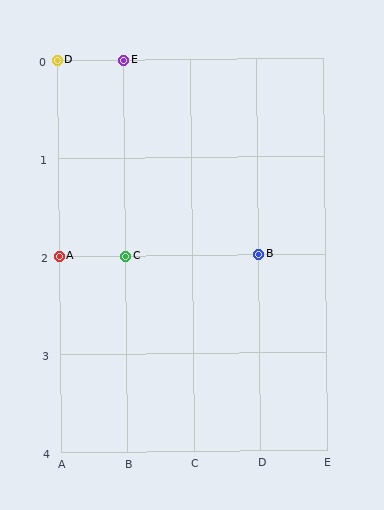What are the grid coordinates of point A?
Point A is at grid coordinates (A, 2).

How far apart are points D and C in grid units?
Points D and C are 1 column and 2 rows apart (about 2.2 grid units diagonally).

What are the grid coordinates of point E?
Point E is at grid coordinates (B, 0).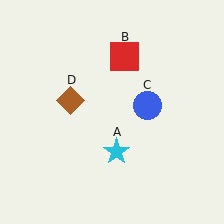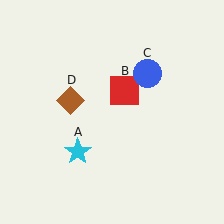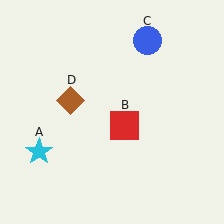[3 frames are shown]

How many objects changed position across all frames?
3 objects changed position: cyan star (object A), red square (object B), blue circle (object C).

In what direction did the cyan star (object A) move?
The cyan star (object A) moved left.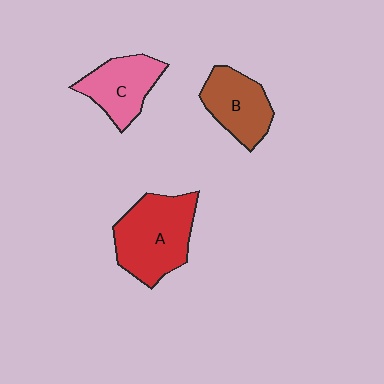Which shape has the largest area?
Shape A (red).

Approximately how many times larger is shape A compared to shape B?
Approximately 1.5 times.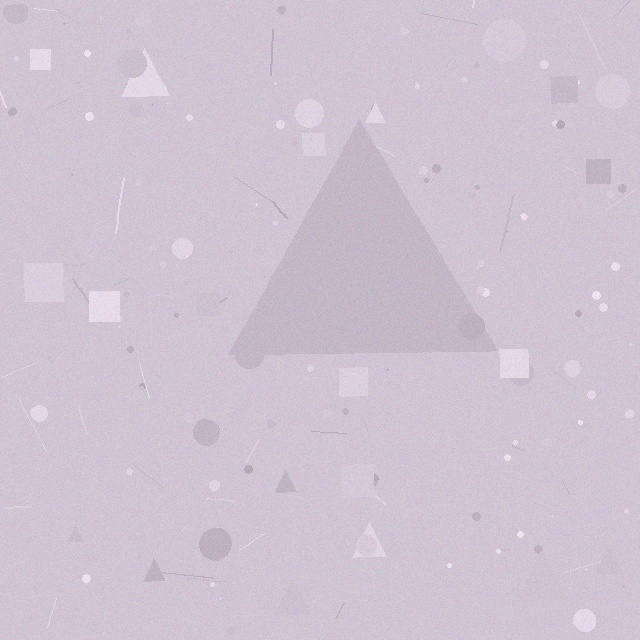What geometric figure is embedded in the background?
A triangle is embedded in the background.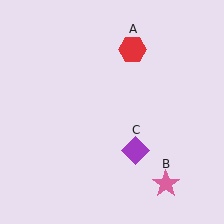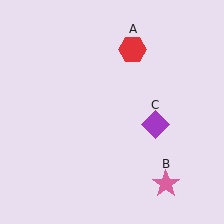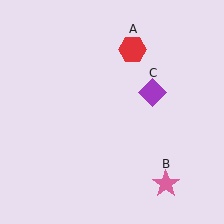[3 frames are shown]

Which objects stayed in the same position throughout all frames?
Red hexagon (object A) and pink star (object B) remained stationary.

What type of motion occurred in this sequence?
The purple diamond (object C) rotated counterclockwise around the center of the scene.